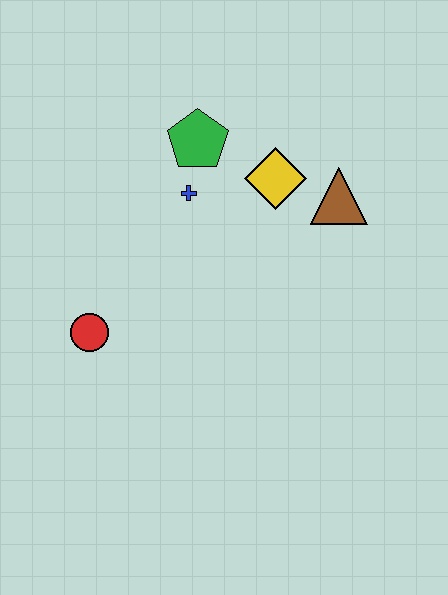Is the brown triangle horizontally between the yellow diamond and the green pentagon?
No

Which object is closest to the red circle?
The blue cross is closest to the red circle.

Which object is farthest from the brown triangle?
The red circle is farthest from the brown triangle.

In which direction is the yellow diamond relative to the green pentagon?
The yellow diamond is to the right of the green pentagon.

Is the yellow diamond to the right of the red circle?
Yes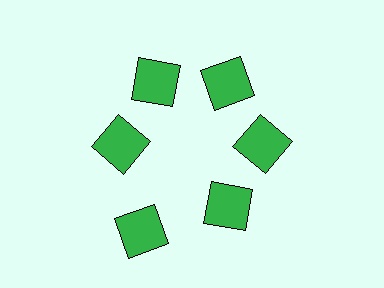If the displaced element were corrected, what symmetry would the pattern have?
It would have 6-fold rotational symmetry — the pattern would map onto itself every 60 degrees.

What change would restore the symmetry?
The symmetry would be restored by moving it inward, back onto the ring so that all 6 squares sit at equal angles and equal distance from the center.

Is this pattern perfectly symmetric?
No. The 6 green squares are arranged in a ring, but one element near the 7 o'clock position is pushed outward from the center, breaking the 6-fold rotational symmetry.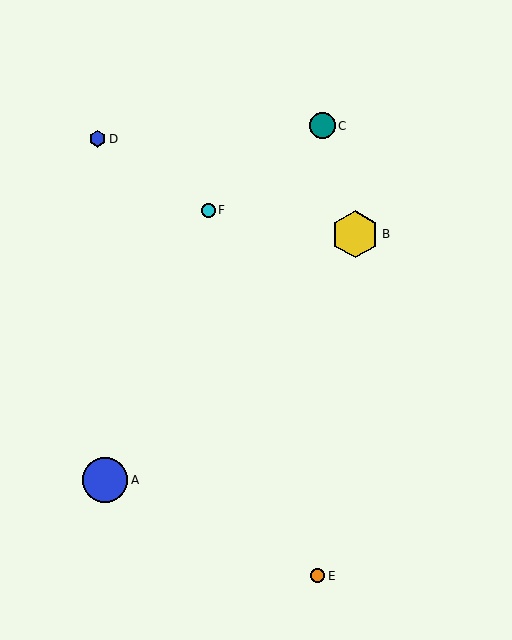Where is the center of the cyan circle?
The center of the cyan circle is at (208, 210).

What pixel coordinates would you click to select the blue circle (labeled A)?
Click at (105, 480) to select the blue circle A.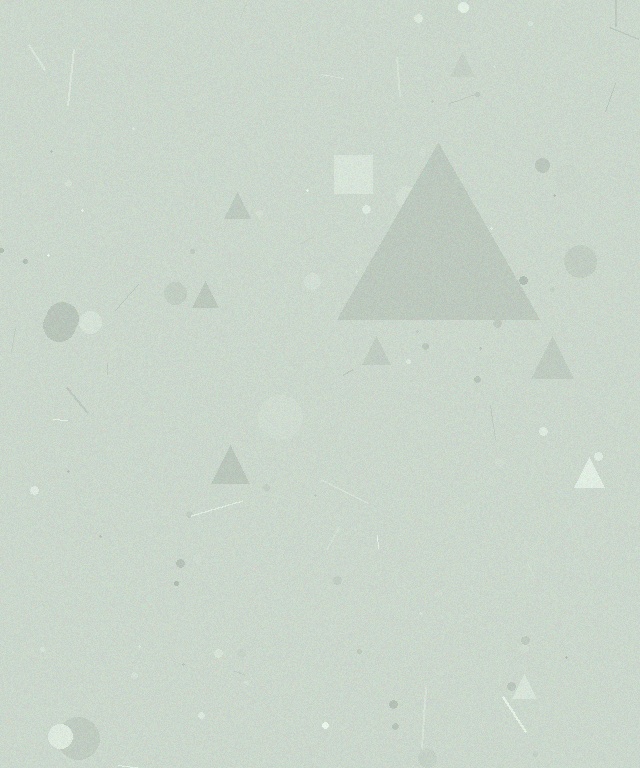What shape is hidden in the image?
A triangle is hidden in the image.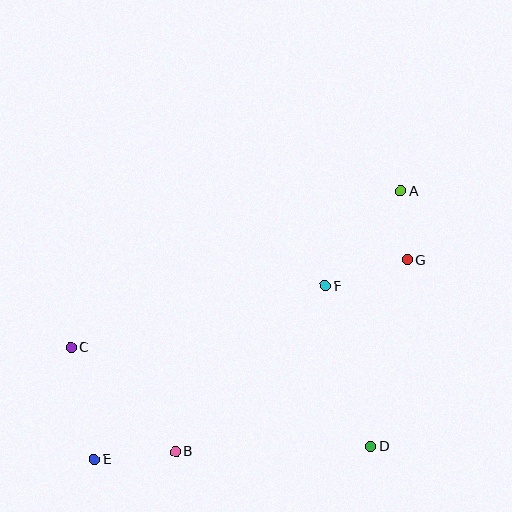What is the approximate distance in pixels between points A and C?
The distance between A and C is approximately 365 pixels.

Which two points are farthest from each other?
Points A and E are farthest from each other.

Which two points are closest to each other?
Points A and G are closest to each other.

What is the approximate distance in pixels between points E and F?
The distance between E and F is approximately 289 pixels.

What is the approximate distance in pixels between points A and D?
The distance between A and D is approximately 257 pixels.